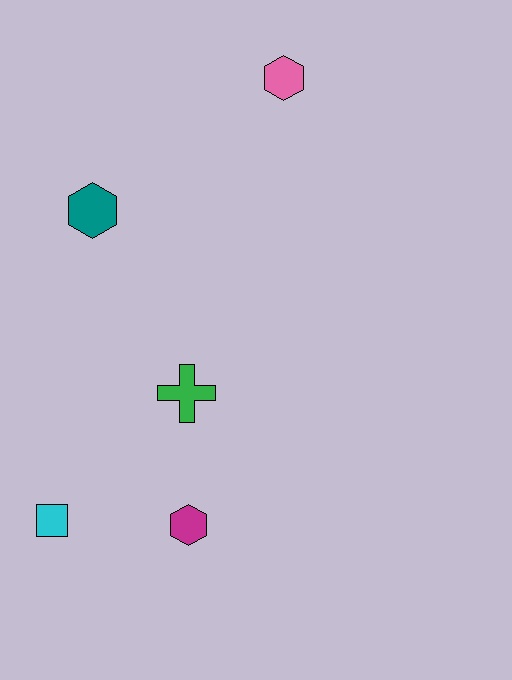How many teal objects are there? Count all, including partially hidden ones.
There is 1 teal object.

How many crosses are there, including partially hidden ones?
There is 1 cross.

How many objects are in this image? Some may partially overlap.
There are 5 objects.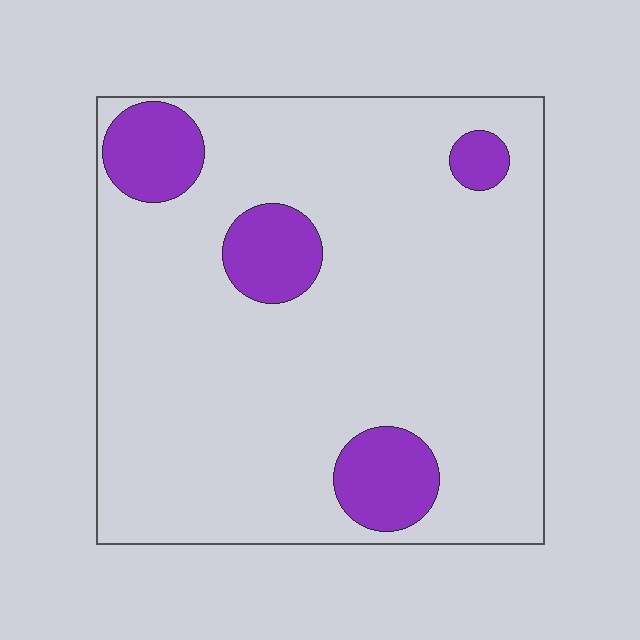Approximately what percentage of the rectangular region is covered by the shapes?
Approximately 15%.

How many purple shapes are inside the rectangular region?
4.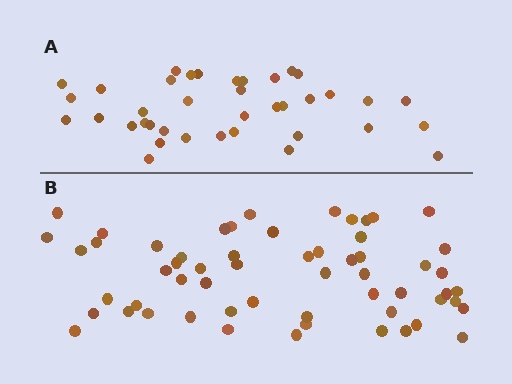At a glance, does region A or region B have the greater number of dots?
Region B (the bottom region) has more dots.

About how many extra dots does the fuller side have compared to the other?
Region B has approximately 20 more dots than region A.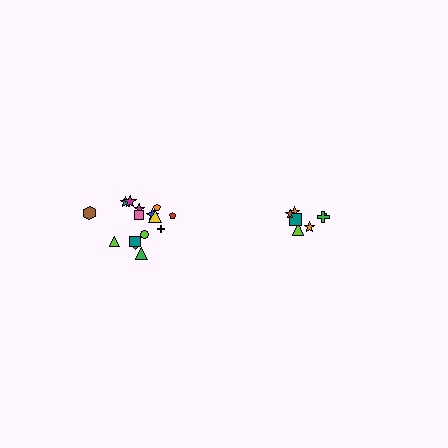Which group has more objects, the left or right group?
The left group.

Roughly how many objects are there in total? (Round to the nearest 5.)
Roughly 20 objects in total.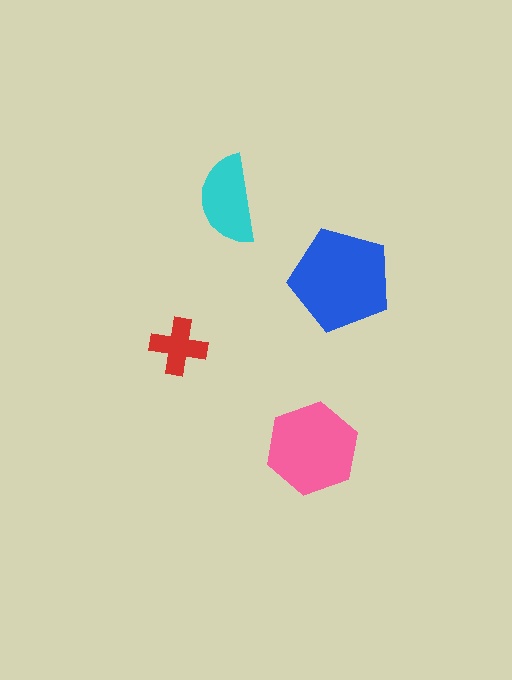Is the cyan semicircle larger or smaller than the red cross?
Larger.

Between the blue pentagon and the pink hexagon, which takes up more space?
The blue pentagon.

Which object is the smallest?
The red cross.